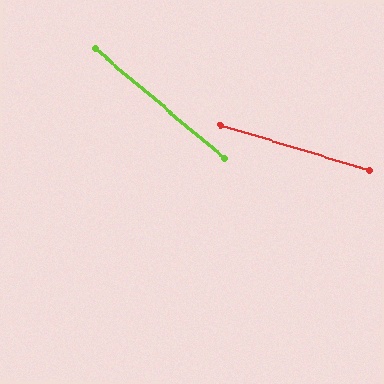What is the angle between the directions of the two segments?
Approximately 23 degrees.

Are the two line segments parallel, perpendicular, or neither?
Neither parallel nor perpendicular — they differ by about 23°.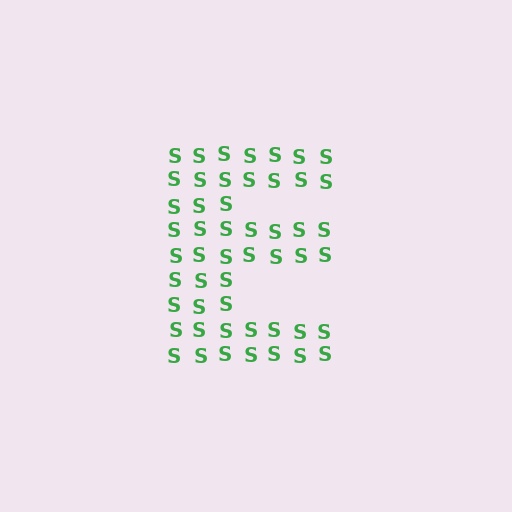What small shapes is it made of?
It is made of small letter S's.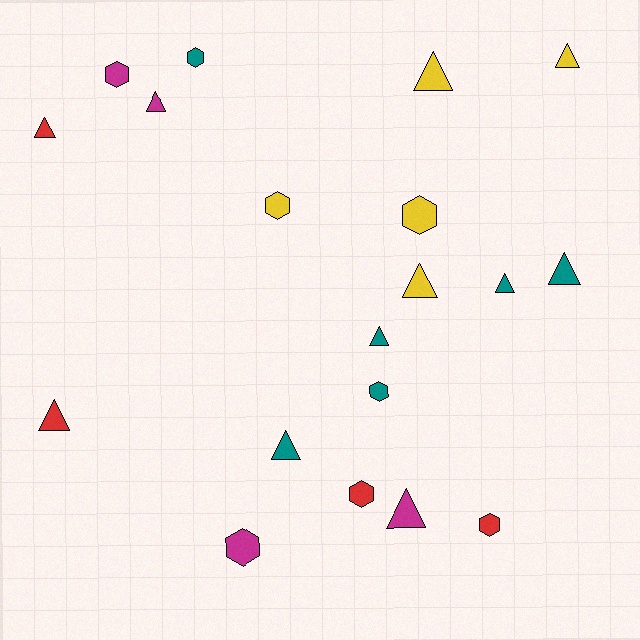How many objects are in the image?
There are 19 objects.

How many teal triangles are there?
There are 4 teal triangles.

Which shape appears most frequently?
Triangle, with 11 objects.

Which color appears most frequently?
Teal, with 6 objects.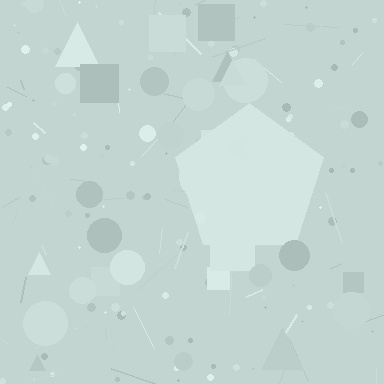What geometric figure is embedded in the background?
A pentagon is embedded in the background.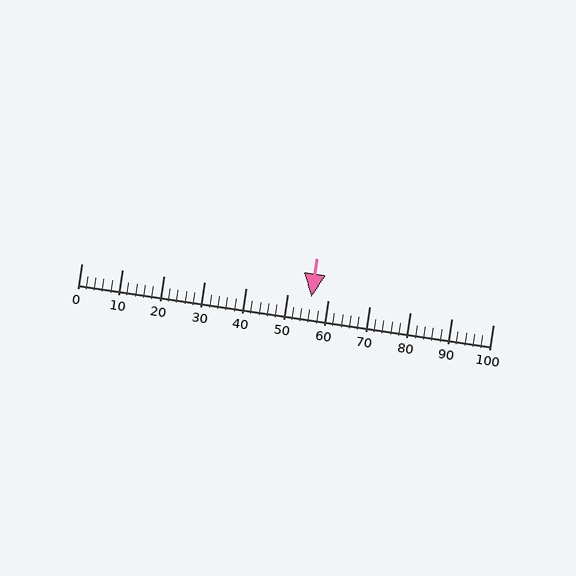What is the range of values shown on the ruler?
The ruler shows values from 0 to 100.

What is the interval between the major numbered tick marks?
The major tick marks are spaced 10 units apart.